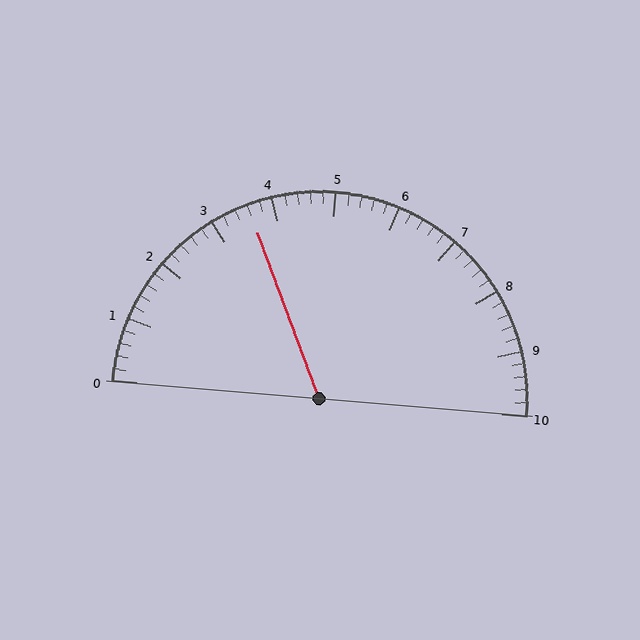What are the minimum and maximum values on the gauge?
The gauge ranges from 0 to 10.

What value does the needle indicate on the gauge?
The needle indicates approximately 3.6.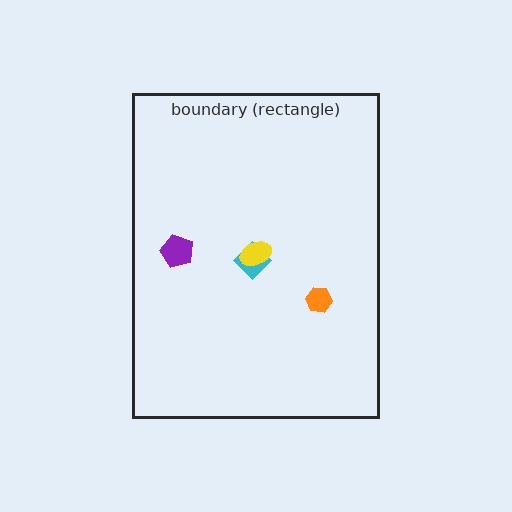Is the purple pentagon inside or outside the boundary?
Inside.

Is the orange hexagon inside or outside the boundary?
Inside.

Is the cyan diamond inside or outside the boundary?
Inside.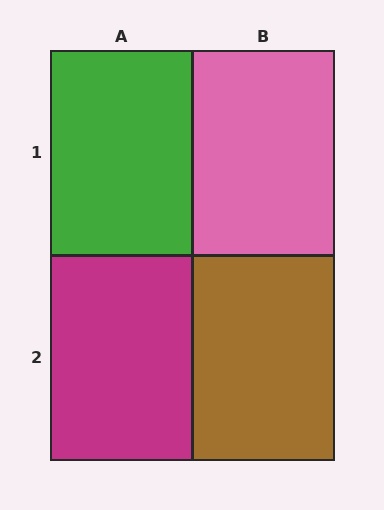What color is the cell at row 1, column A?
Green.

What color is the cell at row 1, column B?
Pink.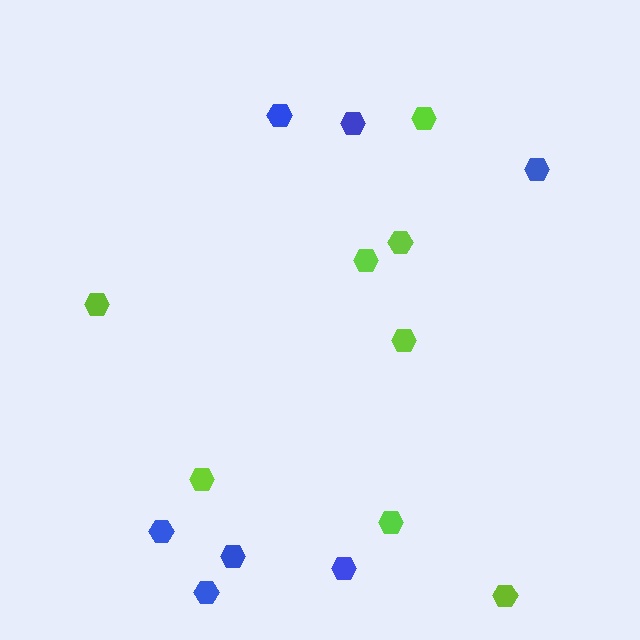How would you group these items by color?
There are 2 groups: one group of lime hexagons (8) and one group of blue hexagons (7).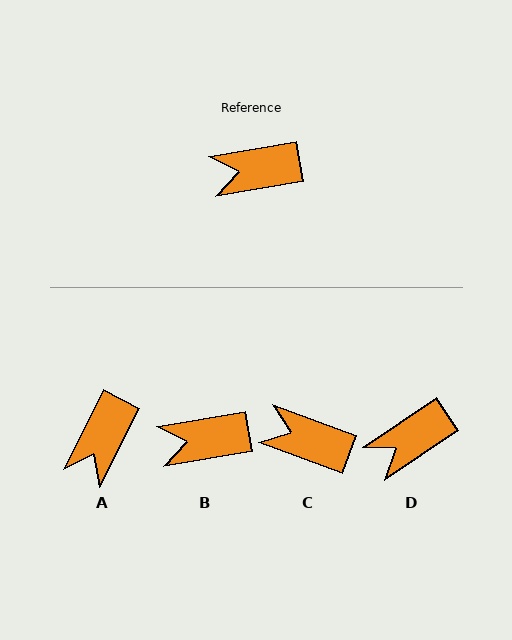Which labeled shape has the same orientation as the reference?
B.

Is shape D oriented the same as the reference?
No, it is off by about 24 degrees.